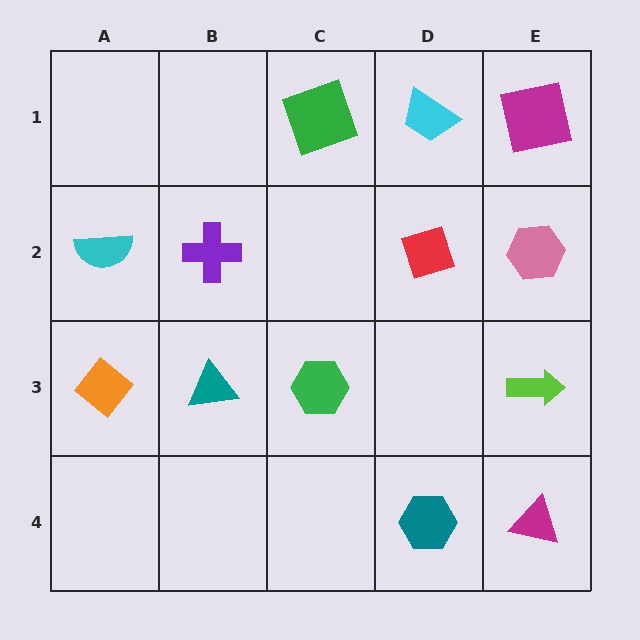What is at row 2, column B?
A purple cross.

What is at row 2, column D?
A red diamond.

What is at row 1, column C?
A green square.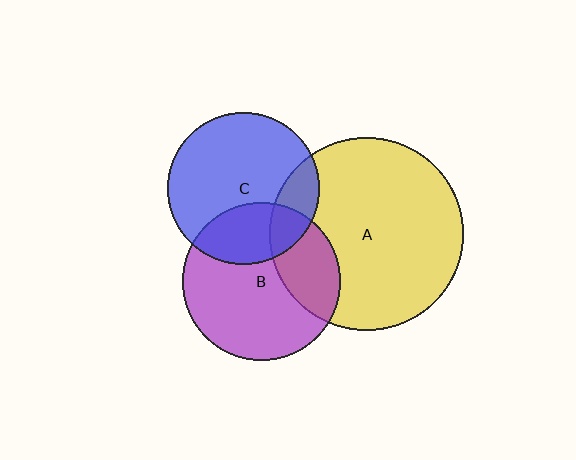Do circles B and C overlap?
Yes.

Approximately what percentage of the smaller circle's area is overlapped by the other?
Approximately 30%.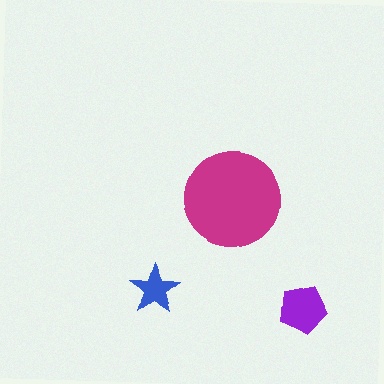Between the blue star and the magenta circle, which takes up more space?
The magenta circle.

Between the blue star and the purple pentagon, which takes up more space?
The purple pentagon.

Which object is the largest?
The magenta circle.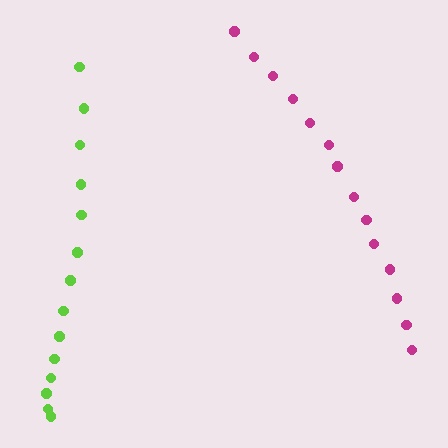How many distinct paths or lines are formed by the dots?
There are 2 distinct paths.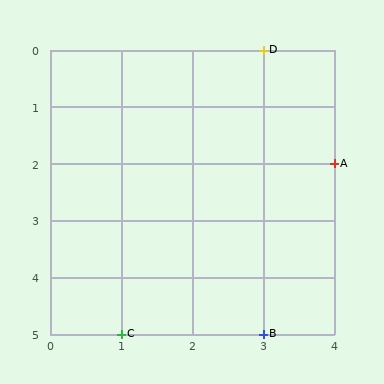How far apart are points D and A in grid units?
Points D and A are 1 column and 2 rows apart (about 2.2 grid units diagonally).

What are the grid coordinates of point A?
Point A is at grid coordinates (4, 2).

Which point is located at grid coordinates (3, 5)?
Point B is at (3, 5).